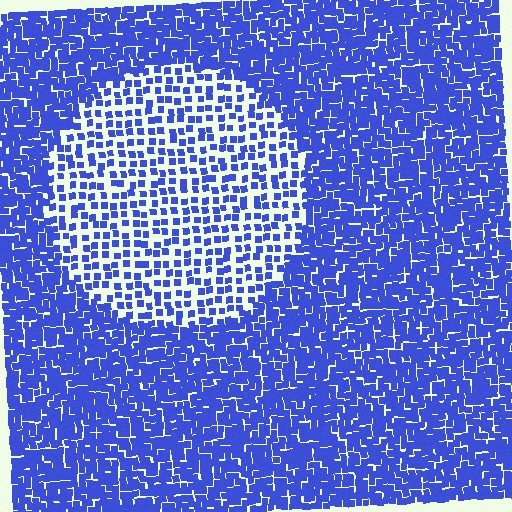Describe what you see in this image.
The image contains small blue elements arranged at two different densities. A circle-shaped region is visible where the elements are less densely packed than the surrounding area.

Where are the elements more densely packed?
The elements are more densely packed outside the circle boundary.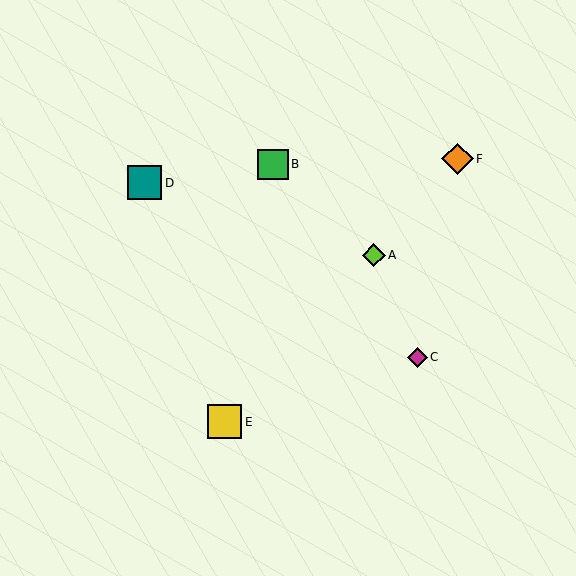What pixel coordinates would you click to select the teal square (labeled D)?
Click at (145, 183) to select the teal square D.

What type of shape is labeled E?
Shape E is a yellow square.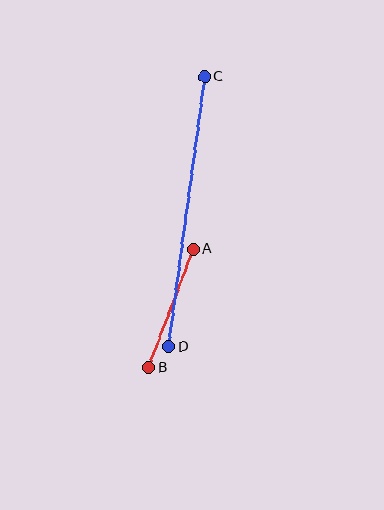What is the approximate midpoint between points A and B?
The midpoint is at approximately (171, 308) pixels.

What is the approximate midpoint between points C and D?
The midpoint is at approximately (187, 212) pixels.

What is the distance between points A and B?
The distance is approximately 127 pixels.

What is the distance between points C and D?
The distance is approximately 273 pixels.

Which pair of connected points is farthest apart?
Points C and D are farthest apart.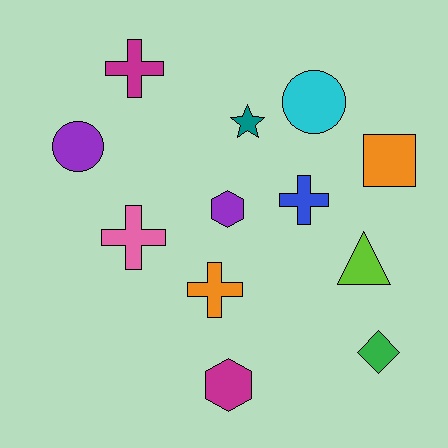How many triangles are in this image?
There is 1 triangle.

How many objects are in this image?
There are 12 objects.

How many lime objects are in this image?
There is 1 lime object.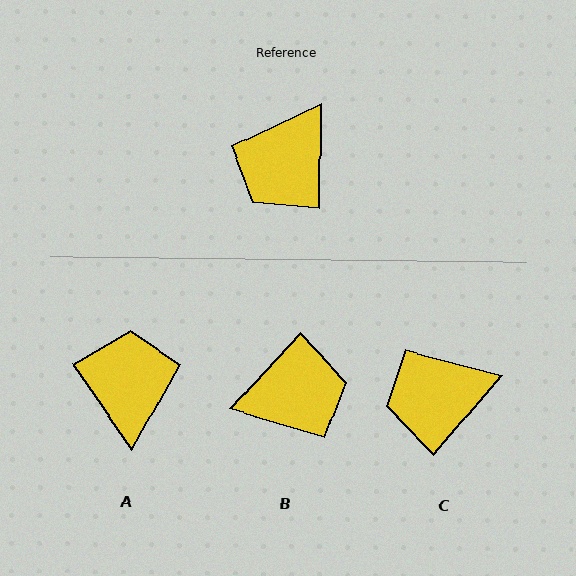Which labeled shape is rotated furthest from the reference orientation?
A, about 144 degrees away.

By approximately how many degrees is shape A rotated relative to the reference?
Approximately 144 degrees clockwise.